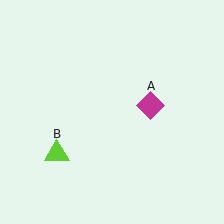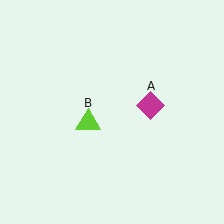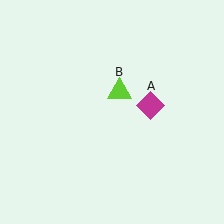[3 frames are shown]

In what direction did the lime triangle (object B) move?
The lime triangle (object B) moved up and to the right.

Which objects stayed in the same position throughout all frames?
Magenta diamond (object A) remained stationary.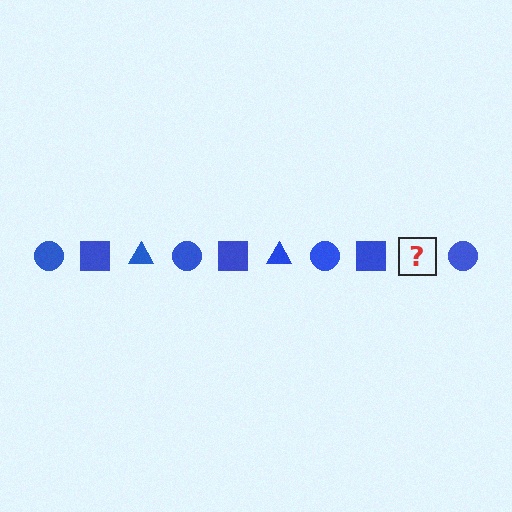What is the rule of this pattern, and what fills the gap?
The rule is that the pattern cycles through circle, square, triangle shapes in blue. The gap should be filled with a blue triangle.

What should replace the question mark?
The question mark should be replaced with a blue triangle.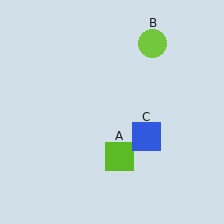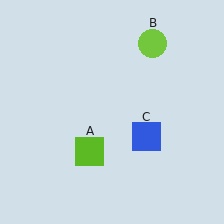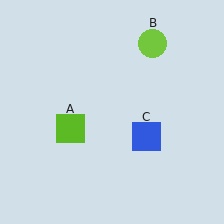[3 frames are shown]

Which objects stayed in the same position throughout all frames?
Lime circle (object B) and blue square (object C) remained stationary.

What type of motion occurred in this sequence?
The lime square (object A) rotated clockwise around the center of the scene.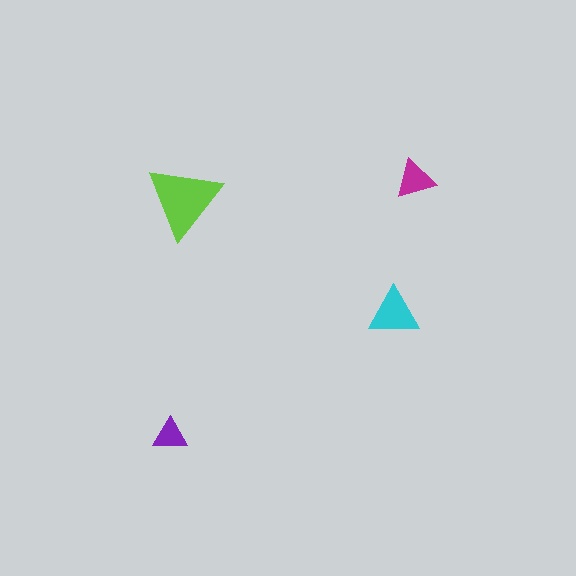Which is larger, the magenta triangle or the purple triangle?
The magenta one.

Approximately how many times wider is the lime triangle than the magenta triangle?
About 2 times wider.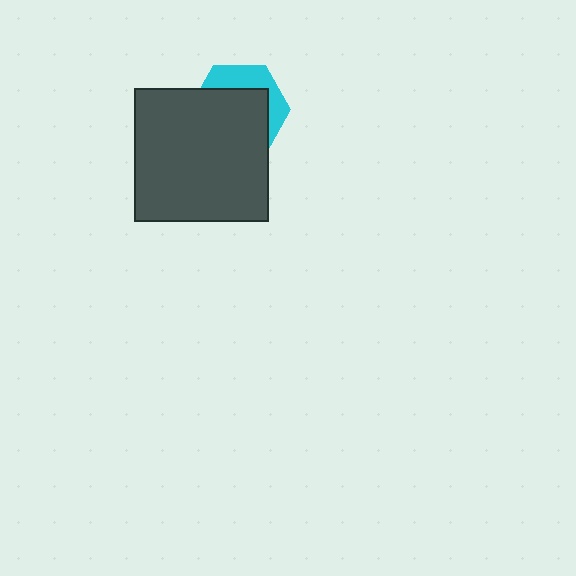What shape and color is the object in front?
The object in front is a dark gray square.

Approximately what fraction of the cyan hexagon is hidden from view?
Roughly 69% of the cyan hexagon is hidden behind the dark gray square.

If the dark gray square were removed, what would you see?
You would see the complete cyan hexagon.